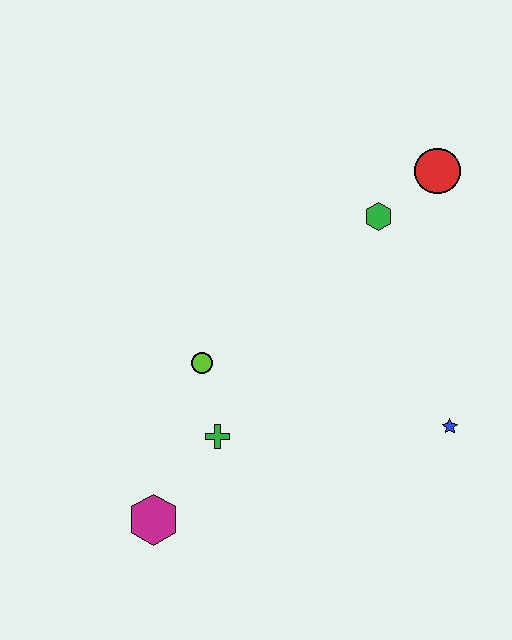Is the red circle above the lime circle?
Yes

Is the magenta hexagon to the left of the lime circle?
Yes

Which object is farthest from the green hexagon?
The magenta hexagon is farthest from the green hexagon.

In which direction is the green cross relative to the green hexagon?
The green cross is below the green hexagon.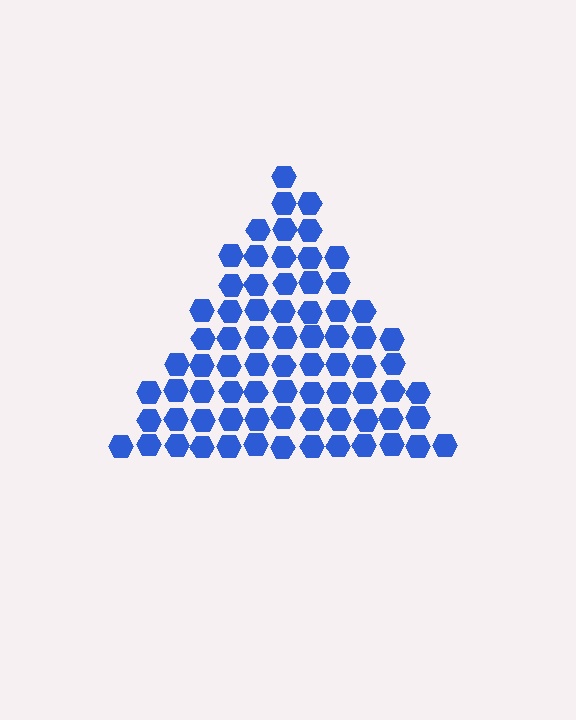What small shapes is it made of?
It is made of small hexagons.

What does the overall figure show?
The overall figure shows a triangle.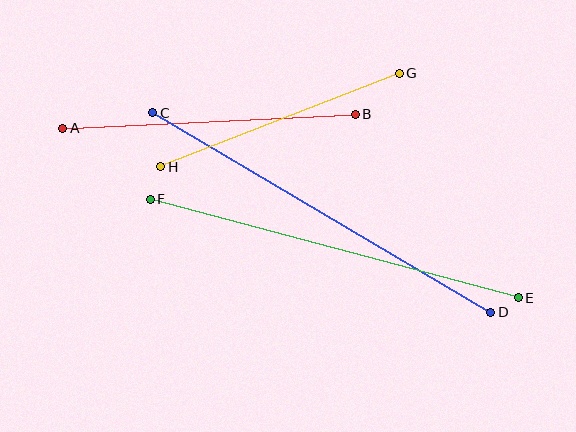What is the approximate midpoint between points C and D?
The midpoint is at approximately (322, 212) pixels.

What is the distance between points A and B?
The distance is approximately 293 pixels.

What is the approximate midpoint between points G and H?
The midpoint is at approximately (280, 120) pixels.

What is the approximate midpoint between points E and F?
The midpoint is at approximately (334, 248) pixels.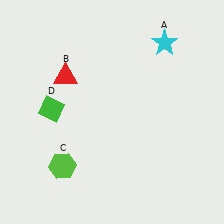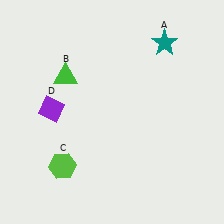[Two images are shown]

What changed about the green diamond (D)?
In Image 1, D is green. In Image 2, it changed to purple.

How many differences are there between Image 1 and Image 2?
There are 3 differences between the two images.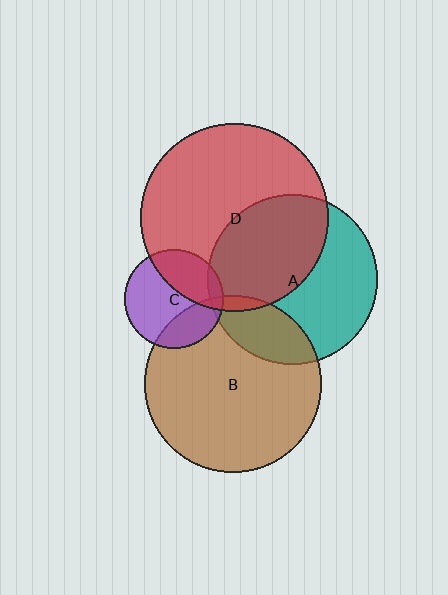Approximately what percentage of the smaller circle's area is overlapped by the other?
Approximately 5%.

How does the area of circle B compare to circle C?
Approximately 3.2 times.